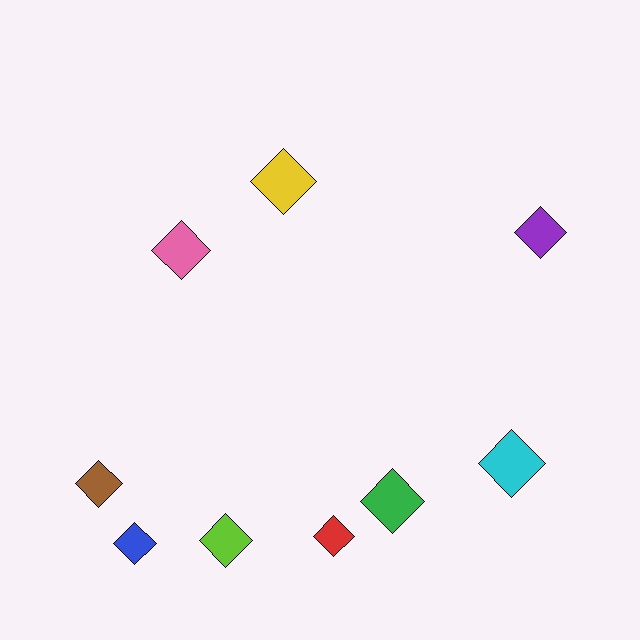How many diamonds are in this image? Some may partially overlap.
There are 9 diamonds.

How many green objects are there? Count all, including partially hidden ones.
There is 1 green object.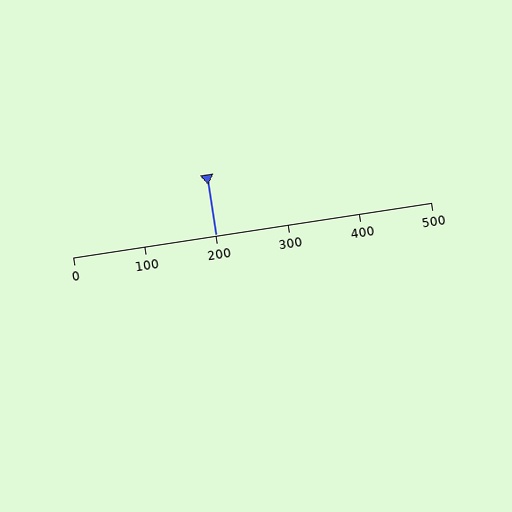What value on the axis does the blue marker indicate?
The marker indicates approximately 200.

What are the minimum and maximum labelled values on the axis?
The axis runs from 0 to 500.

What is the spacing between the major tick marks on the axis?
The major ticks are spaced 100 apart.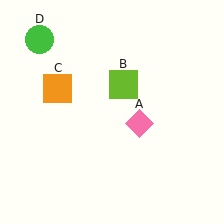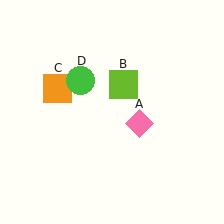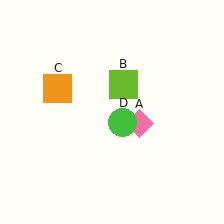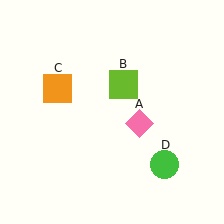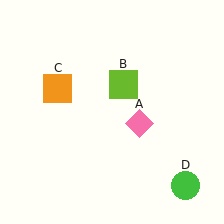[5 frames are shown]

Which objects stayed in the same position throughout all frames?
Pink diamond (object A) and lime square (object B) and orange square (object C) remained stationary.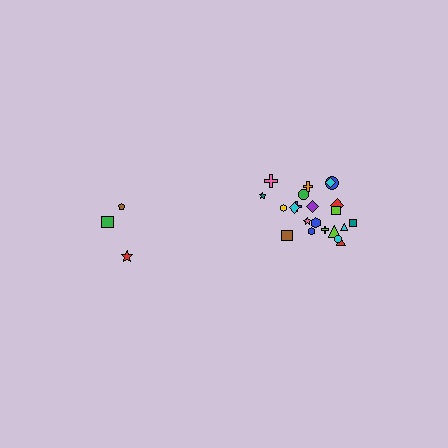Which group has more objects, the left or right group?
The right group.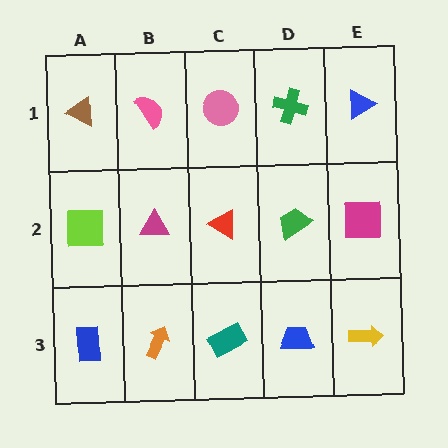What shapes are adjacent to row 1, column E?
A magenta square (row 2, column E), a green cross (row 1, column D).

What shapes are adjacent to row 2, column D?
A green cross (row 1, column D), a blue trapezoid (row 3, column D), a red triangle (row 2, column C), a magenta square (row 2, column E).